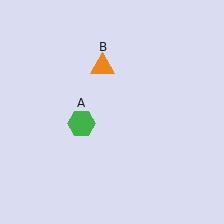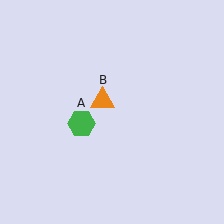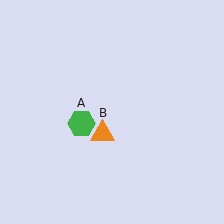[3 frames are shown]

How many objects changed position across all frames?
1 object changed position: orange triangle (object B).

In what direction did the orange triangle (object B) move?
The orange triangle (object B) moved down.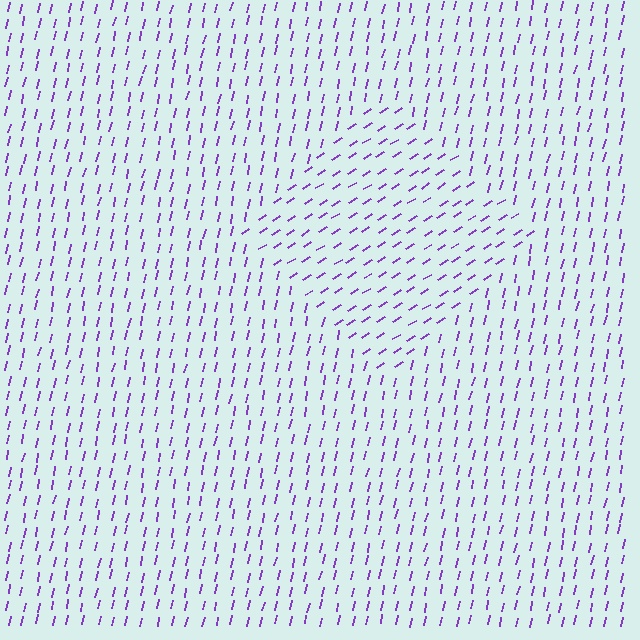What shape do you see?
I see a diamond.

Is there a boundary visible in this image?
Yes, there is a texture boundary formed by a change in line orientation.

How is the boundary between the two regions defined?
The boundary is defined purely by a change in line orientation (approximately 45 degrees difference). All lines are the same color and thickness.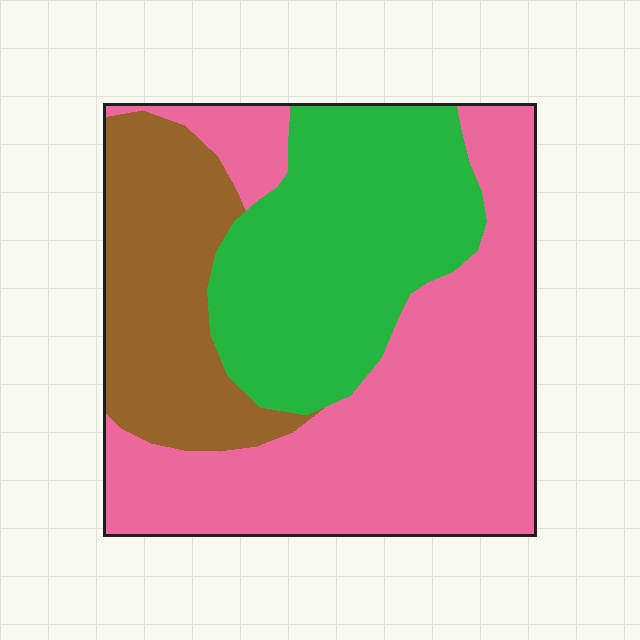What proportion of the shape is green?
Green takes up about one third (1/3) of the shape.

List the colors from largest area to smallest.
From largest to smallest: pink, green, brown.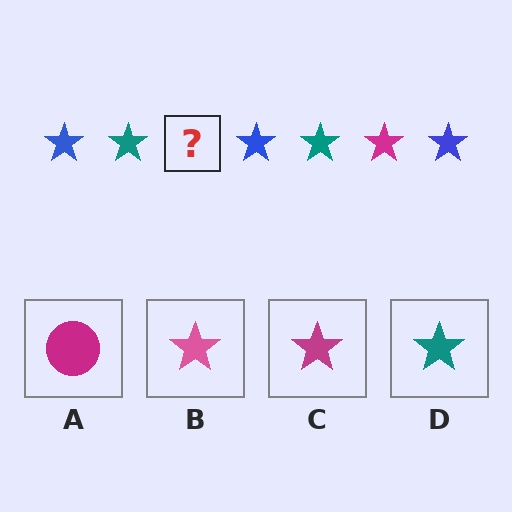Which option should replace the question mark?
Option C.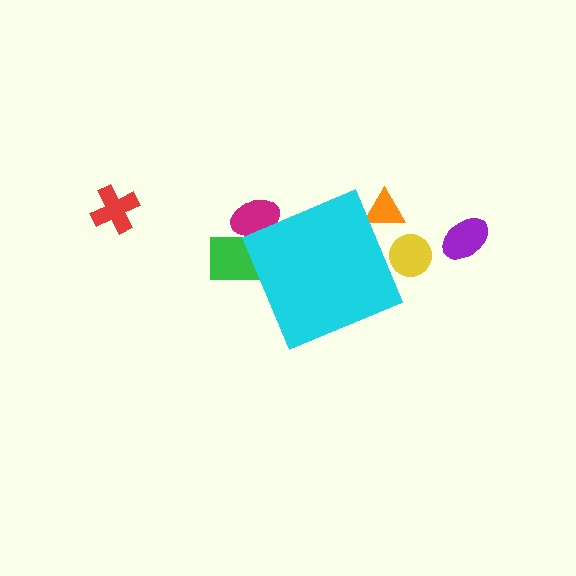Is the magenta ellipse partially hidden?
Yes, the magenta ellipse is partially hidden behind the cyan diamond.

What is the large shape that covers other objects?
A cyan diamond.